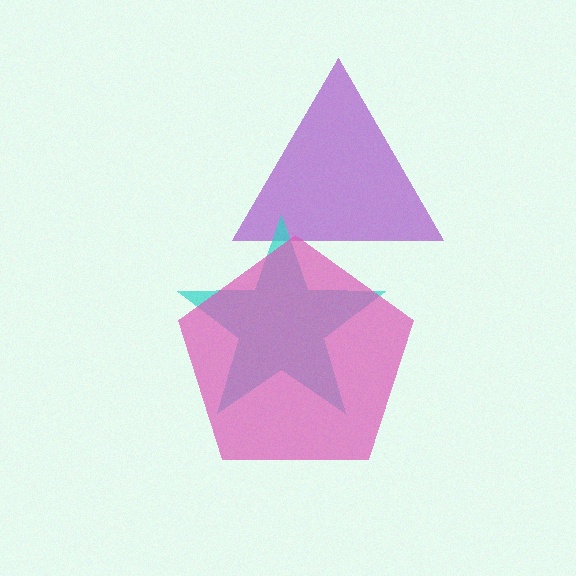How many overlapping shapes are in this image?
There are 3 overlapping shapes in the image.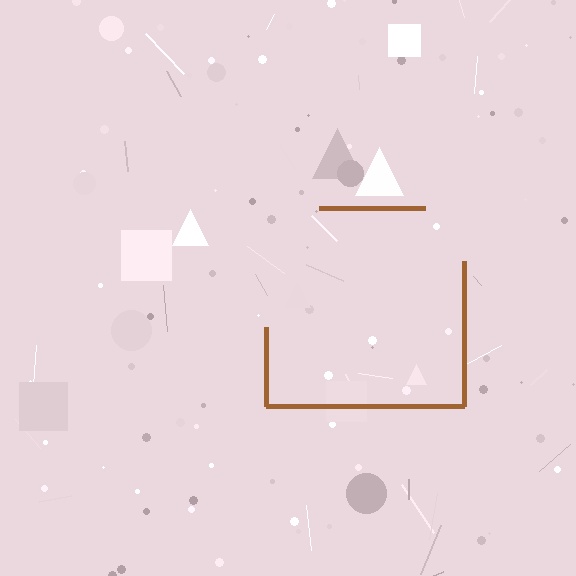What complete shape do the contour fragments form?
The contour fragments form a square.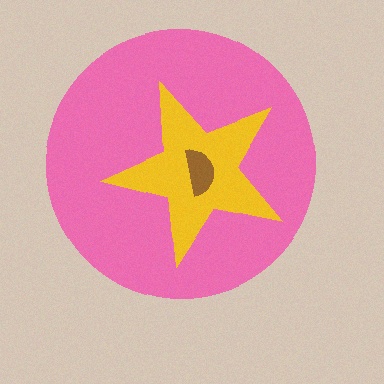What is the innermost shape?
The brown semicircle.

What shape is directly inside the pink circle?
The yellow star.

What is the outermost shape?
The pink circle.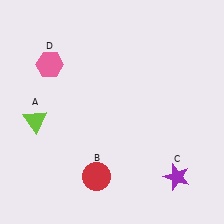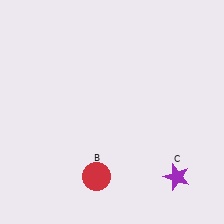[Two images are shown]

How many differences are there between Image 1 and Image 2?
There are 2 differences between the two images.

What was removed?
The pink hexagon (D), the lime triangle (A) were removed in Image 2.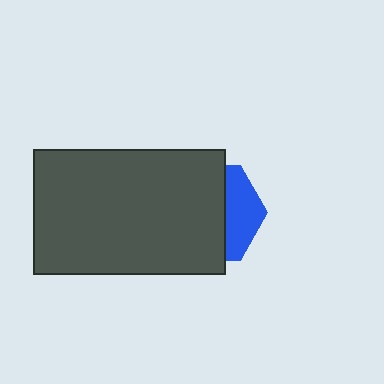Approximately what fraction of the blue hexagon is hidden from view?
Roughly 66% of the blue hexagon is hidden behind the dark gray rectangle.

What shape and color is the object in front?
The object in front is a dark gray rectangle.